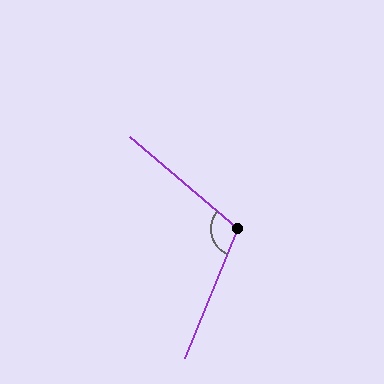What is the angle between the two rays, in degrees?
Approximately 109 degrees.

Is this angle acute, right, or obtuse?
It is obtuse.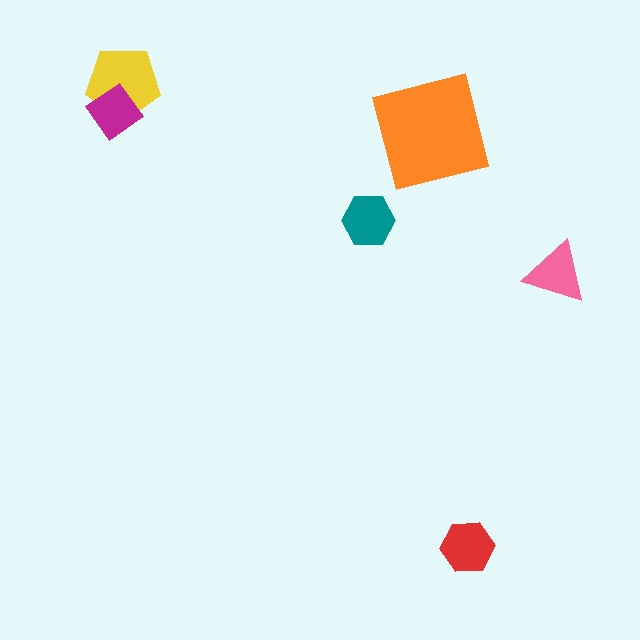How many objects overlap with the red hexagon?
0 objects overlap with the red hexagon.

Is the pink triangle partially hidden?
No, no other shape covers it.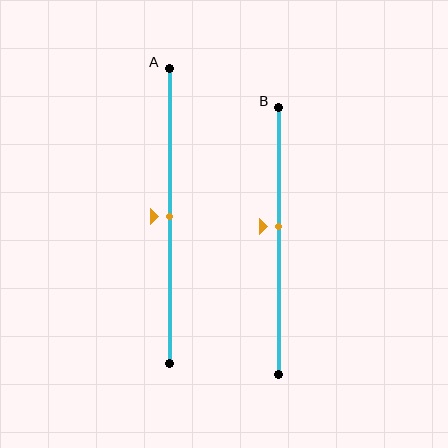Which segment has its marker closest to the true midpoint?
Segment A has its marker closest to the true midpoint.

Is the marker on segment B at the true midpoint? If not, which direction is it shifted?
No, the marker on segment B is shifted upward by about 6% of the segment length.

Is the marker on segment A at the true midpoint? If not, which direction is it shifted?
Yes, the marker on segment A is at the true midpoint.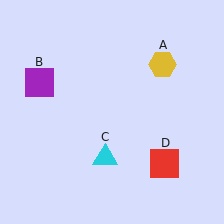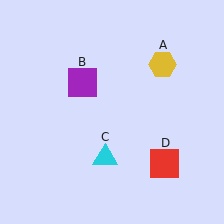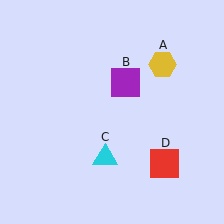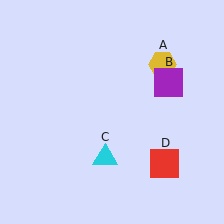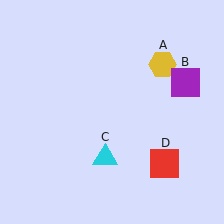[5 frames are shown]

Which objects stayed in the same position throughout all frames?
Yellow hexagon (object A) and cyan triangle (object C) and red square (object D) remained stationary.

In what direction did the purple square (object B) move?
The purple square (object B) moved right.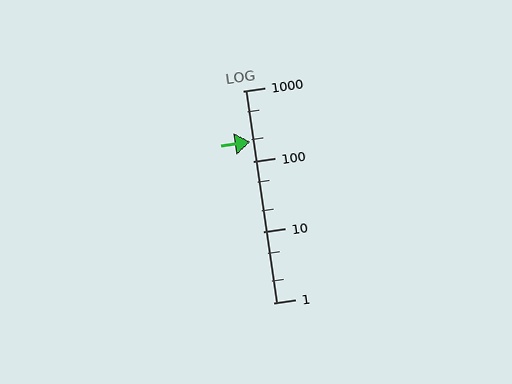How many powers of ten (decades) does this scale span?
The scale spans 3 decades, from 1 to 1000.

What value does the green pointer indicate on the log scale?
The pointer indicates approximately 190.